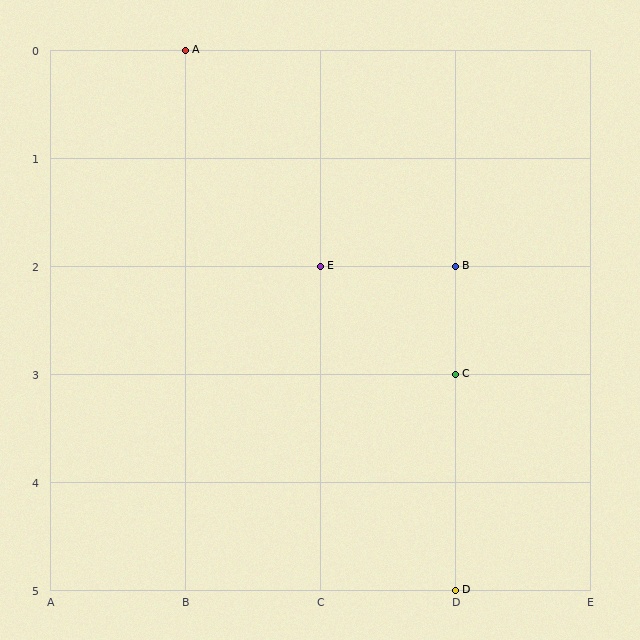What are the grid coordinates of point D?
Point D is at grid coordinates (D, 5).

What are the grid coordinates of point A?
Point A is at grid coordinates (B, 0).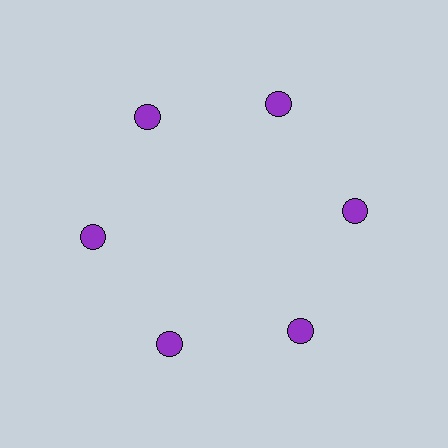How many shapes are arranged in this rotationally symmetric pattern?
There are 6 shapes, arranged in 6 groups of 1.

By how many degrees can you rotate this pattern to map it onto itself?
The pattern maps onto itself every 60 degrees of rotation.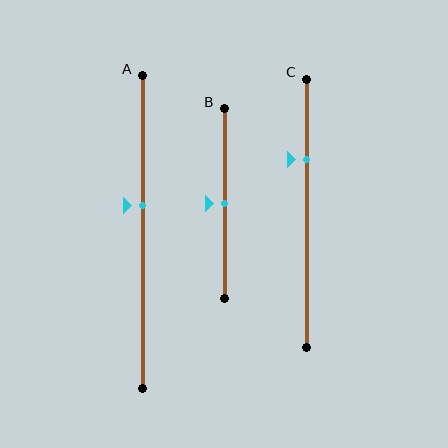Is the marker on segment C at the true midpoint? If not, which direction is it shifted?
No, the marker on segment C is shifted upward by about 20% of the segment length.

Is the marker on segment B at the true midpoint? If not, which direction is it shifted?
Yes, the marker on segment B is at the true midpoint.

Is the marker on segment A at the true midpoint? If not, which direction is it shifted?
No, the marker on segment A is shifted upward by about 9% of the segment length.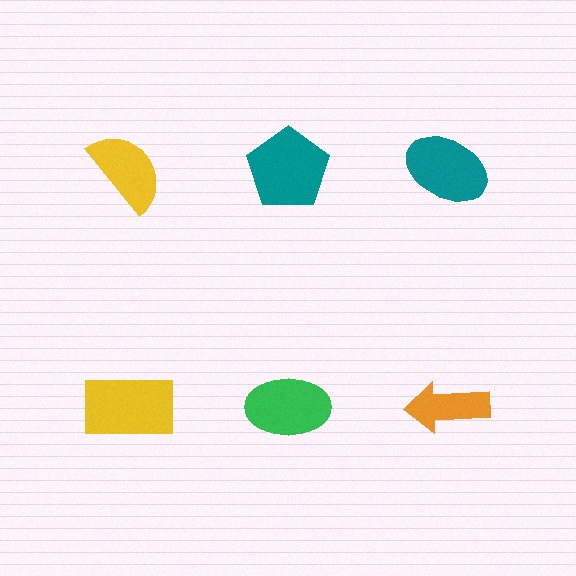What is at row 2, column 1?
A yellow rectangle.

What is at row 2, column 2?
A green ellipse.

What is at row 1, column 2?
A teal pentagon.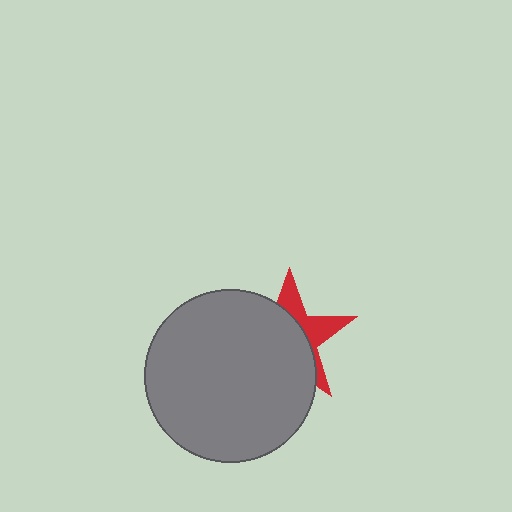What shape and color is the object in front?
The object in front is a gray circle.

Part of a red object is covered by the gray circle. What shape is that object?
It is a star.